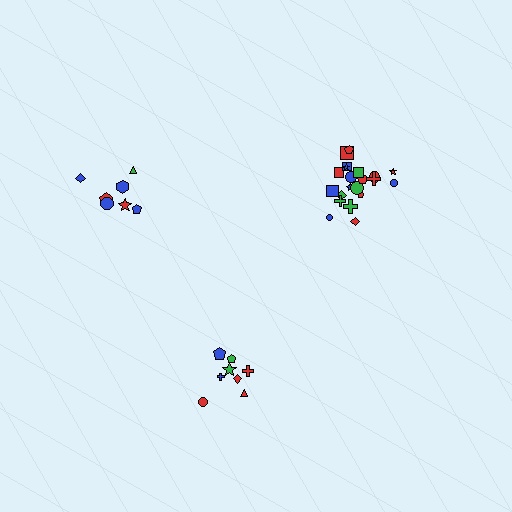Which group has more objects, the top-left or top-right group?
The top-right group.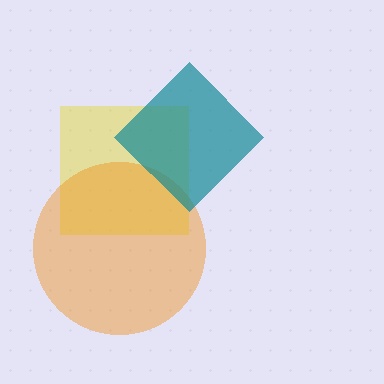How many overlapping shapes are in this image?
There are 3 overlapping shapes in the image.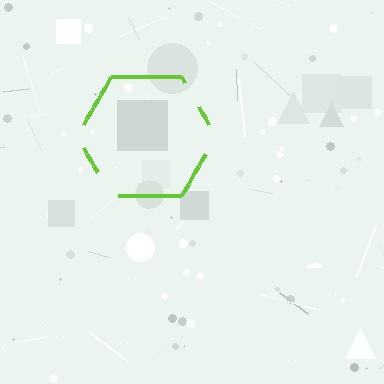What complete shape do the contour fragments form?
The contour fragments form a hexagon.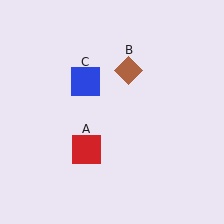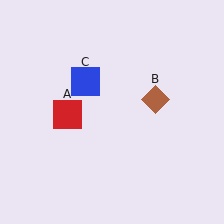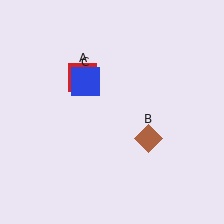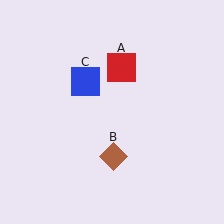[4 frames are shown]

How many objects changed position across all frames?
2 objects changed position: red square (object A), brown diamond (object B).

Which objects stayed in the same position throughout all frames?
Blue square (object C) remained stationary.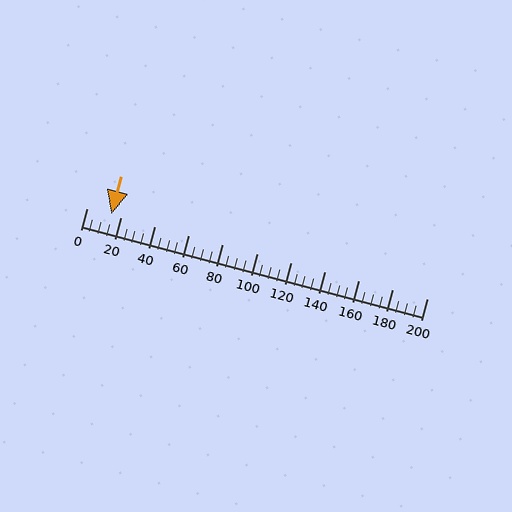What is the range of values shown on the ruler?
The ruler shows values from 0 to 200.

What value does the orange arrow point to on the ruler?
The orange arrow points to approximately 15.